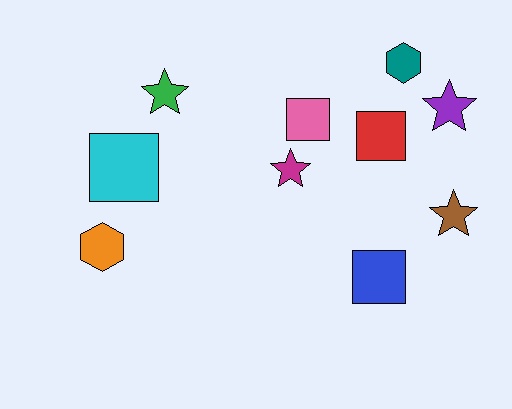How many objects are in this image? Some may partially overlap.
There are 10 objects.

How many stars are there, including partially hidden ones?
There are 4 stars.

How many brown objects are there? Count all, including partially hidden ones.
There is 1 brown object.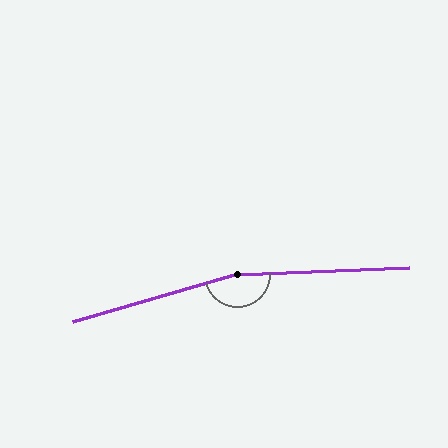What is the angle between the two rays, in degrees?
Approximately 166 degrees.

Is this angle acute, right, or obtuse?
It is obtuse.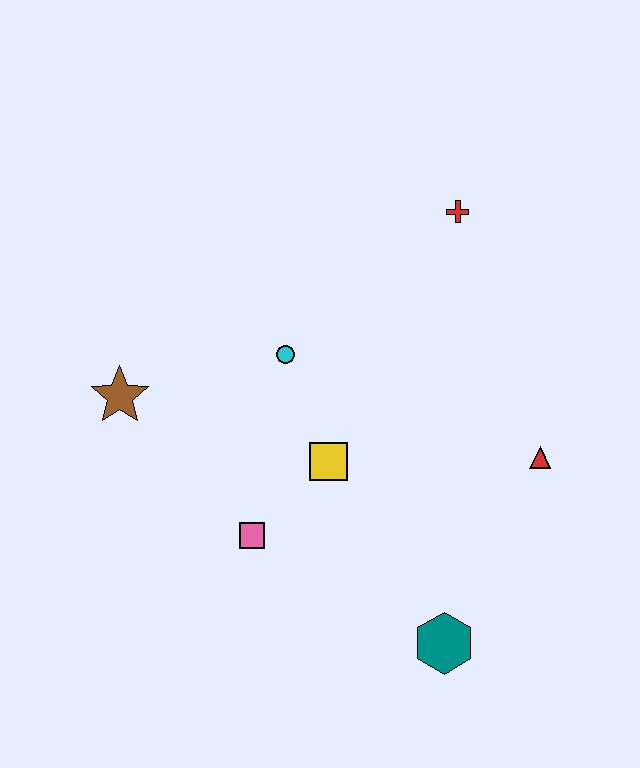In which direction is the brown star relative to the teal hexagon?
The brown star is to the left of the teal hexagon.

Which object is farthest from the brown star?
The red triangle is farthest from the brown star.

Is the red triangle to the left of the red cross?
No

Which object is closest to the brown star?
The cyan circle is closest to the brown star.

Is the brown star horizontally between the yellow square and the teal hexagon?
No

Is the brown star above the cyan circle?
No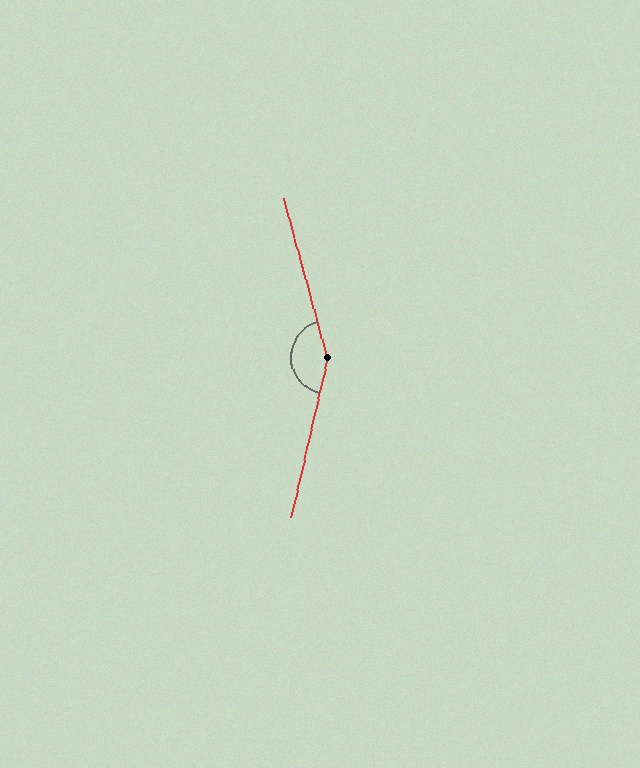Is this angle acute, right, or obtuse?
It is obtuse.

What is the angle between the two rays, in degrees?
Approximately 152 degrees.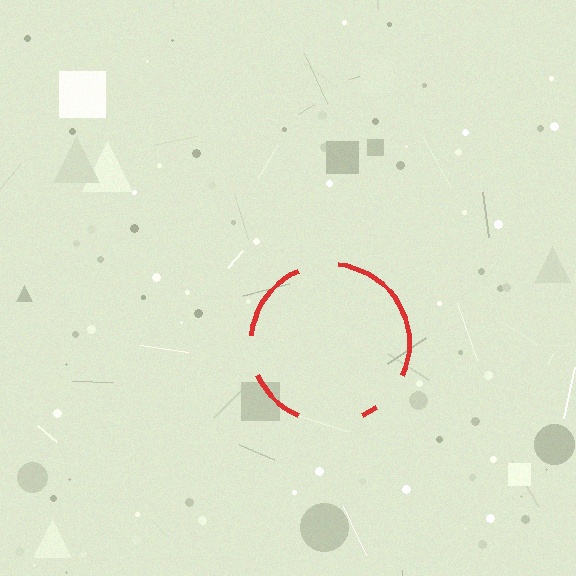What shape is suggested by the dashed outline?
The dashed outline suggests a circle.